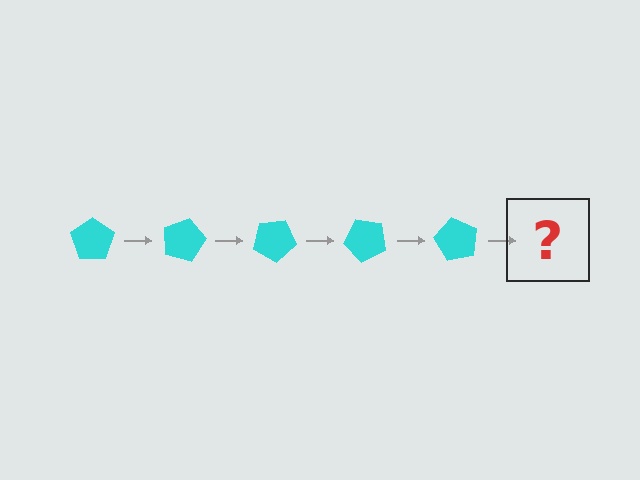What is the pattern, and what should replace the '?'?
The pattern is that the pentagon rotates 15 degrees each step. The '?' should be a cyan pentagon rotated 75 degrees.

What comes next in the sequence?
The next element should be a cyan pentagon rotated 75 degrees.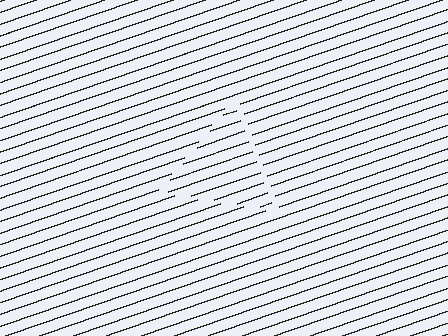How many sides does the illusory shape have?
3 sides — the line-ends trace a triangle.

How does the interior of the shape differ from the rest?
The interior of the shape contains the same grating, shifted by half a period — the contour is defined by the phase discontinuity where line-ends from the inner and outer gratings abut.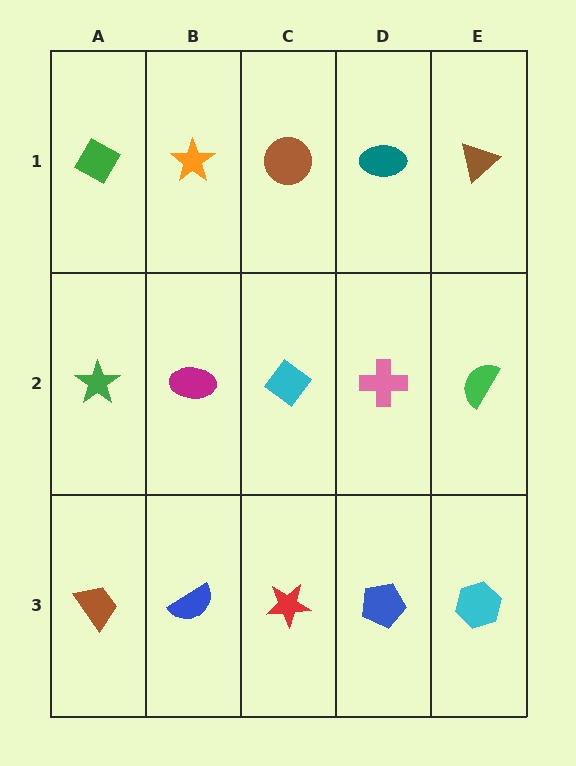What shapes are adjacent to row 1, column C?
A cyan diamond (row 2, column C), an orange star (row 1, column B), a teal ellipse (row 1, column D).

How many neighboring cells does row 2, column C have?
4.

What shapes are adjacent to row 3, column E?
A green semicircle (row 2, column E), a blue pentagon (row 3, column D).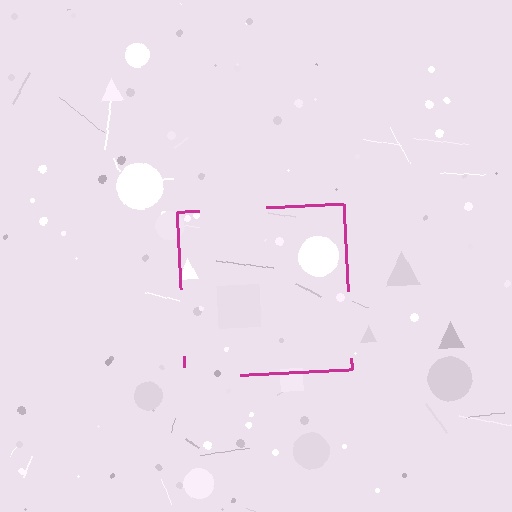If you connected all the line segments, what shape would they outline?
They would outline a square.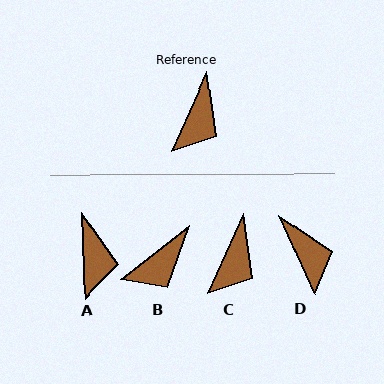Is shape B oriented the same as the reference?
No, it is off by about 28 degrees.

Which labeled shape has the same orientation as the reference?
C.